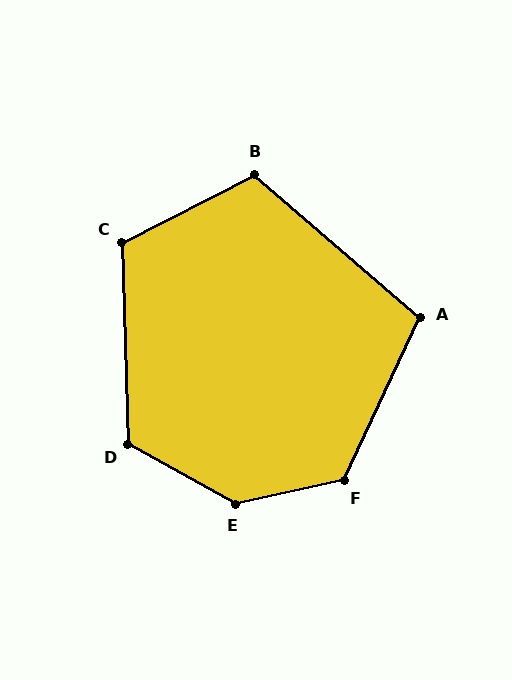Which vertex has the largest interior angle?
E, at approximately 138 degrees.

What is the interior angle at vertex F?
Approximately 128 degrees (obtuse).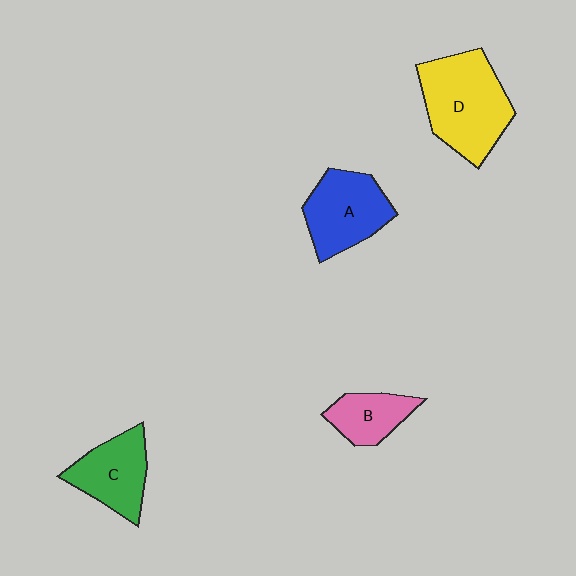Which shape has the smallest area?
Shape B (pink).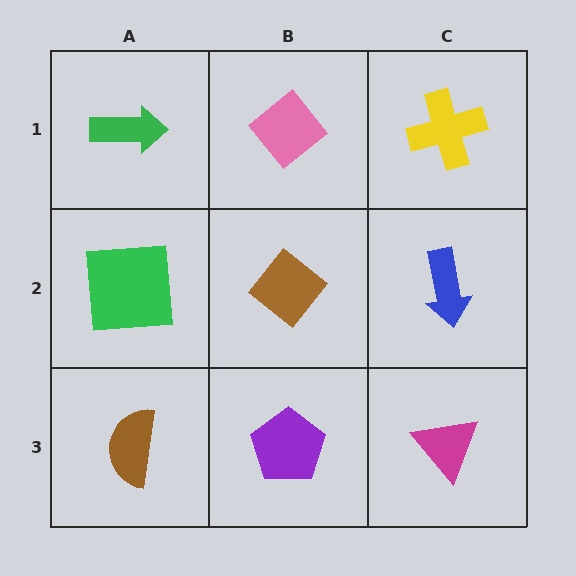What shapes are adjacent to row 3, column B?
A brown diamond (row 2, column B), a brown semicircle (row 3, column A), a magenta triangle (row 3, column C).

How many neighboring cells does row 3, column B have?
3.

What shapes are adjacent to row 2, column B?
A pink diamond (row 1, column B), a purple pentagon (row 3, column B), a green square (row 2, column A), a blue arrow (row 2, column C).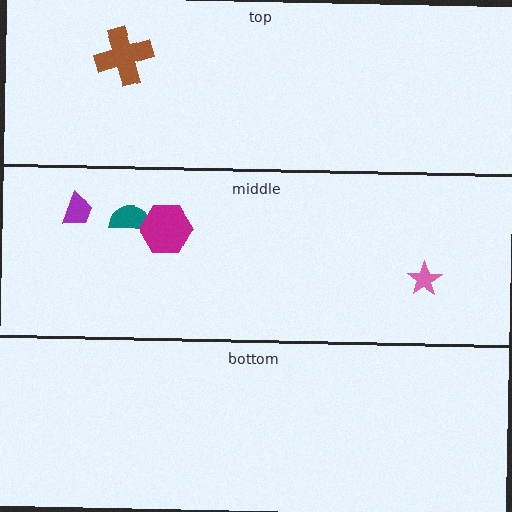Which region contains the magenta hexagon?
The middle region.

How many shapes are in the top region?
1.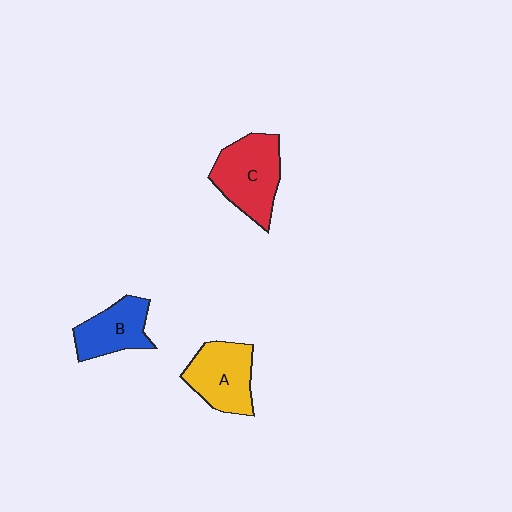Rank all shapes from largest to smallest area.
From largest to smallest: C (red), A (yellow), B (blue).